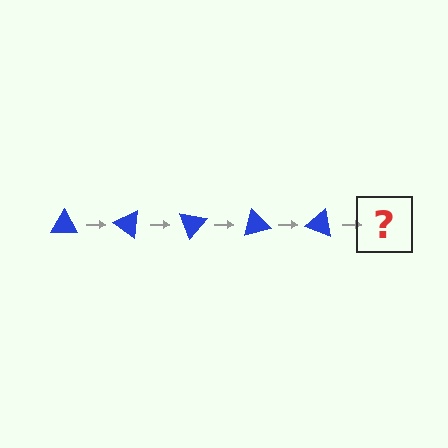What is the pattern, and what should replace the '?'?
The pattern is that the triangle rotates 35 degrees each step. The '?' should be a blue triangle rotated 175 degrees.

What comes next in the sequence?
The next element should be a blue triangle rotated 175 degrees.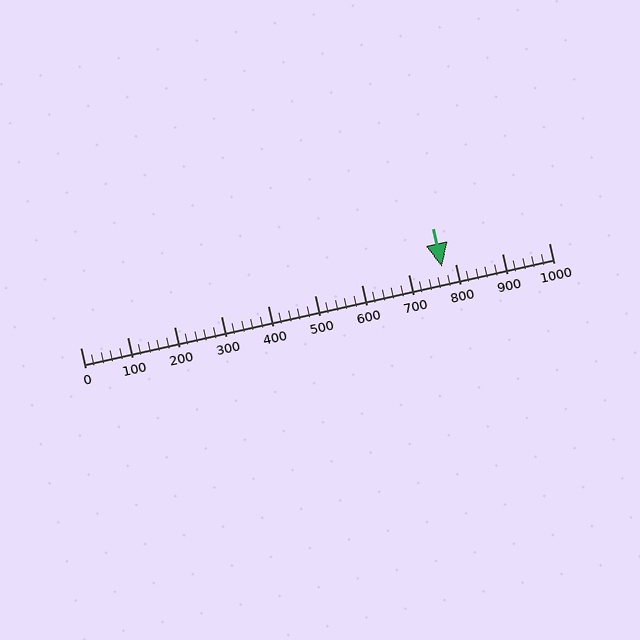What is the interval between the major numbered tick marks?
The major tick marks are spaced 100 units apart.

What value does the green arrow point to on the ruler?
The green arrow points to approximately 772.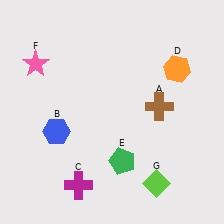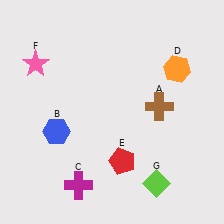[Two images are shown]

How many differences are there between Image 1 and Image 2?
There is 1 difference between the two images.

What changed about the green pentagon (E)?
In Image 1, E is green. In Image 2, it changed to red.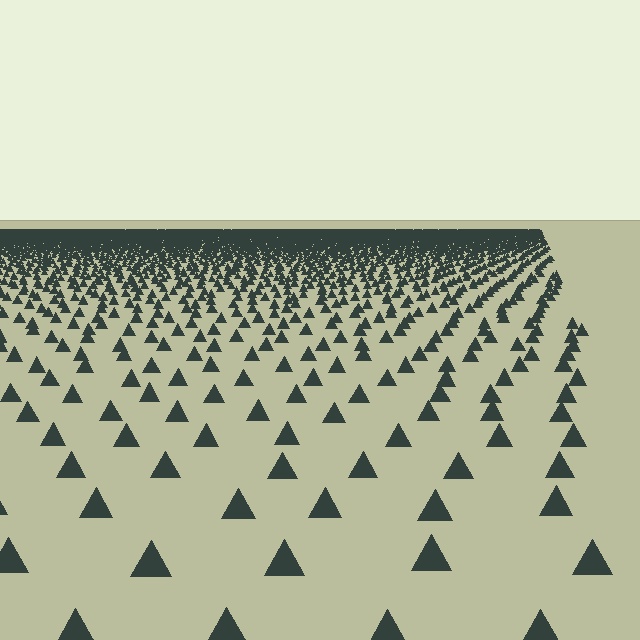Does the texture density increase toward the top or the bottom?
Density increases toward the top.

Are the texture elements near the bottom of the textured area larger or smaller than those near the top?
Larger. Near the bottom, elements are closer to the viewer and appear at a bigger on-screen size.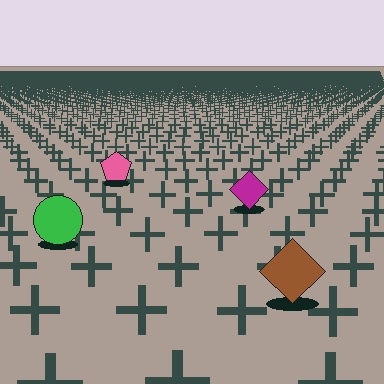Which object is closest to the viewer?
The brown diamond is closest. The texture marks near it are larger and more spread out.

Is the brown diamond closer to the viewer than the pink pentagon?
Yes. The brown diamond is closer — you can tell from the texture gradient: the ground texture is coarser near it.